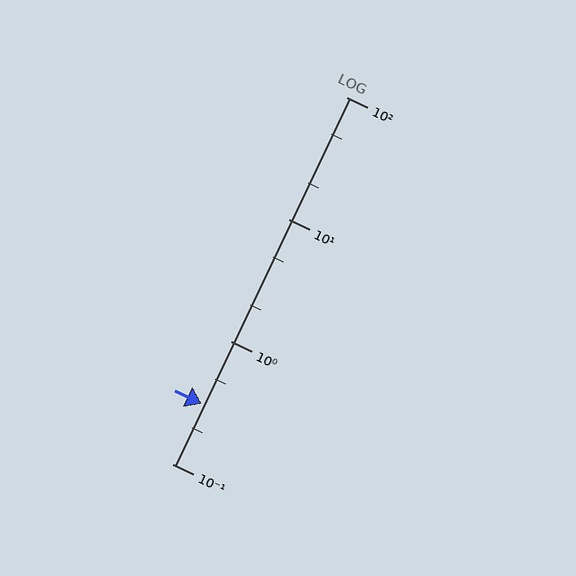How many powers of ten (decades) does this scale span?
The scale spans 3 decades, from 0.1 to 100.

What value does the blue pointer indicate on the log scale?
The pointer indicates approximately 0.31.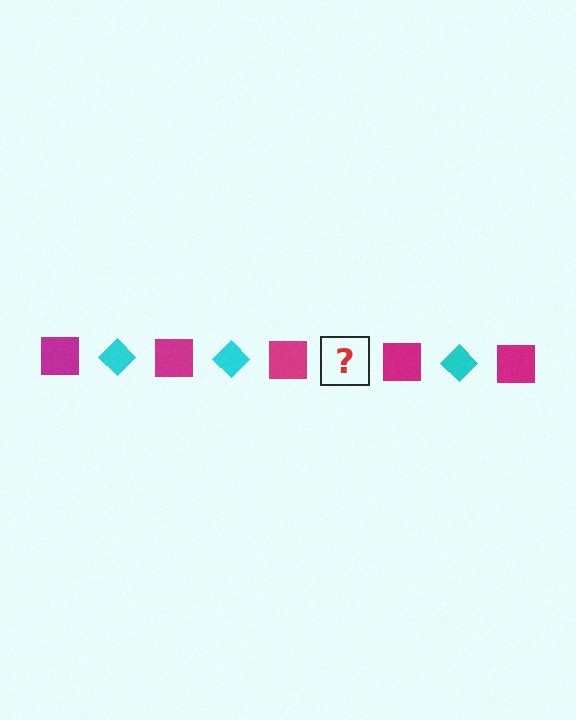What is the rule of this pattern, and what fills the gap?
The rule is that the pattern alternates between magenta square and cyan diamond. The gap should be filled with a cyan diamond.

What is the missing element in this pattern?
The missing element is a cyan diamond.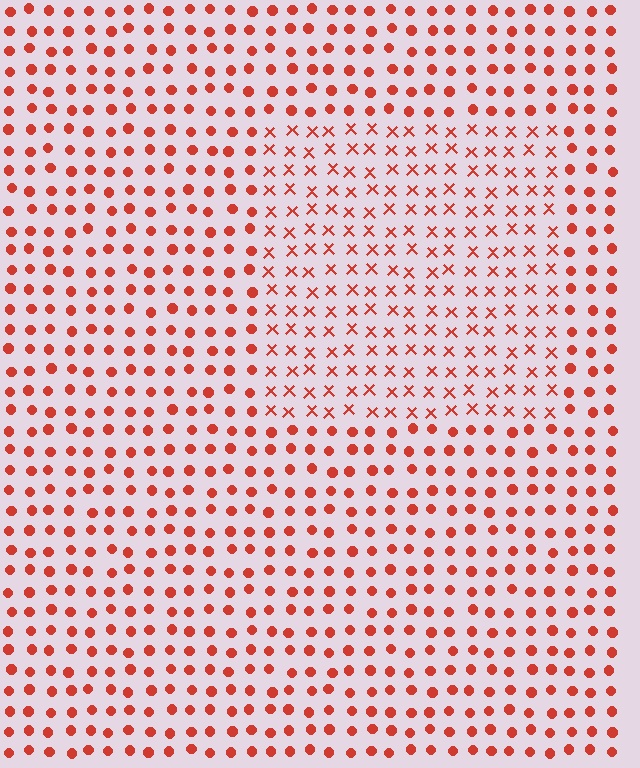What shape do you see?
I see a rectangle.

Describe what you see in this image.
The image is filled with small red elements arranged in a uniform grid. A rectangle-shaped region contains X marks, while the surrounding area contains circles. The boundary is defined purely by the change in element shape.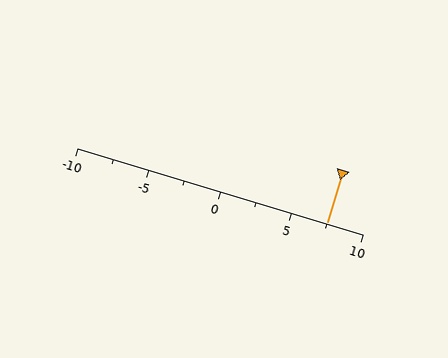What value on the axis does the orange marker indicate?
The marker indicates approximately 7.5.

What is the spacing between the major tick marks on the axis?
The major ticks are spaced 5 apart.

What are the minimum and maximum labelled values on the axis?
The axis runs from -10 to 10.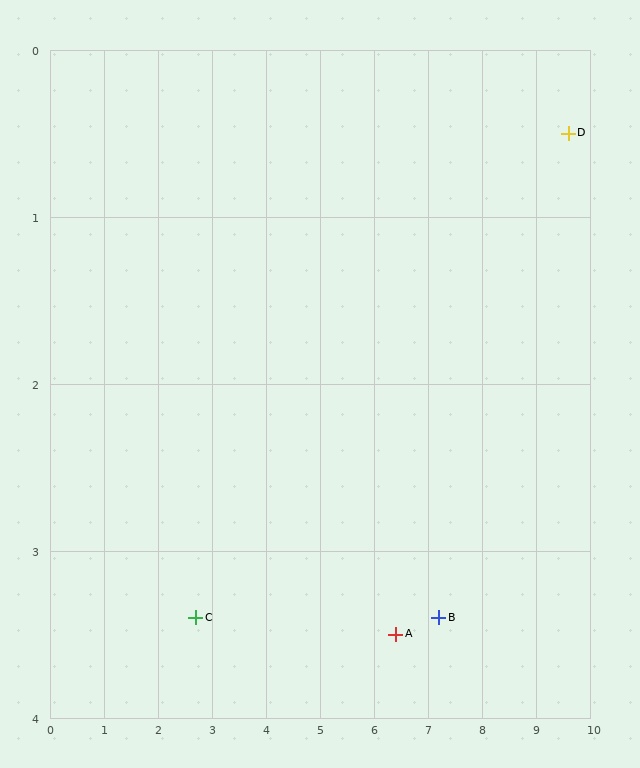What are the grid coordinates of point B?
Point B is at approximately (7.2, 3.4).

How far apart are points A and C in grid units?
Points A and C are about 3.7 grid units apart.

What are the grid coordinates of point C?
Point C is at approximately (2.7, 3.4).